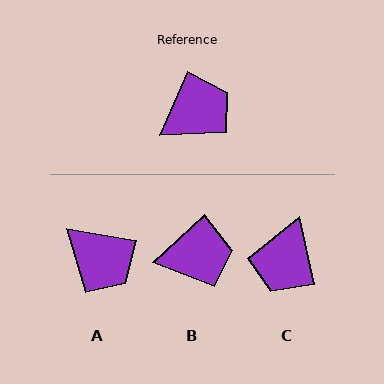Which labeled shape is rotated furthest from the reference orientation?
C, about 144 degrees away.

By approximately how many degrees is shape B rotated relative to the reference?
Approximately 24 degrees clockwise.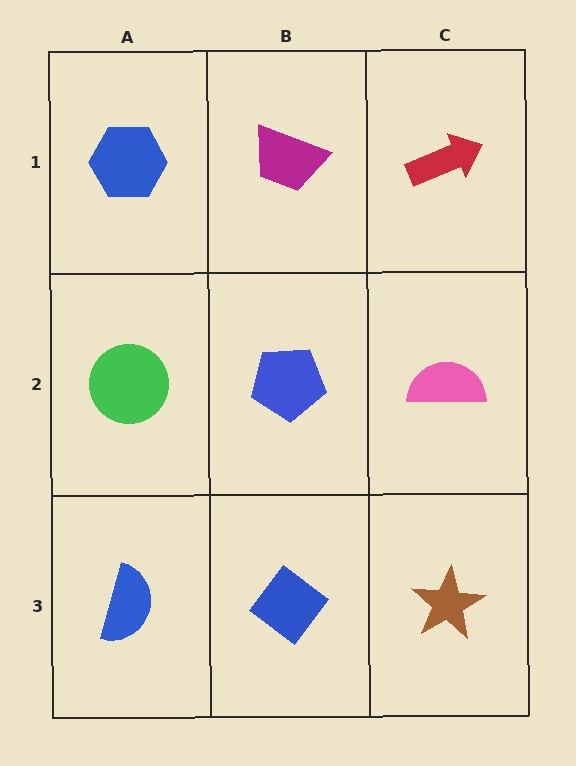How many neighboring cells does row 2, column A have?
3.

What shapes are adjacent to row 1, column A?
A green circle (row 2, column A), a magenta trapezoid (row 1, column B).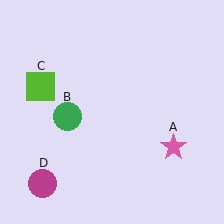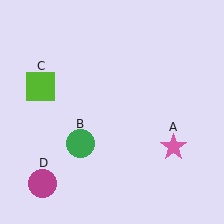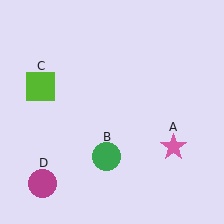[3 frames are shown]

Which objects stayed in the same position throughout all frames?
Pink star (object A) and lime square (object C) and magenta circle (object D) remained stationary.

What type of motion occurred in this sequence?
The green circle (object B) rotated counterclockwise around the center of the scene.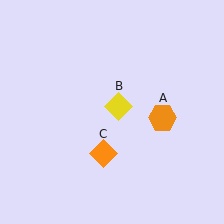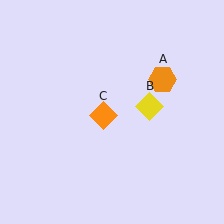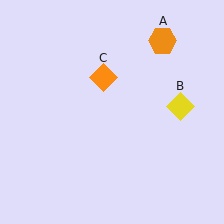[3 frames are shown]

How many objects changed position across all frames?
3 objects changed position: orange hexagon (object A), yellow diamond (object B), orange diamond (object C).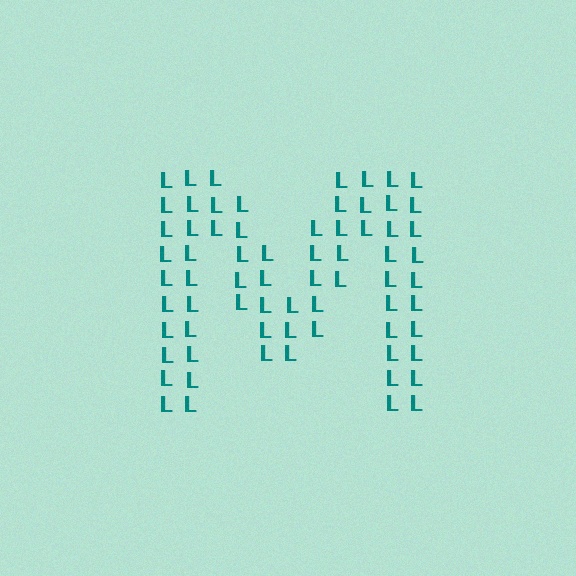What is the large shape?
The large shape is the letter M.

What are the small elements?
The small elements are letter L's.